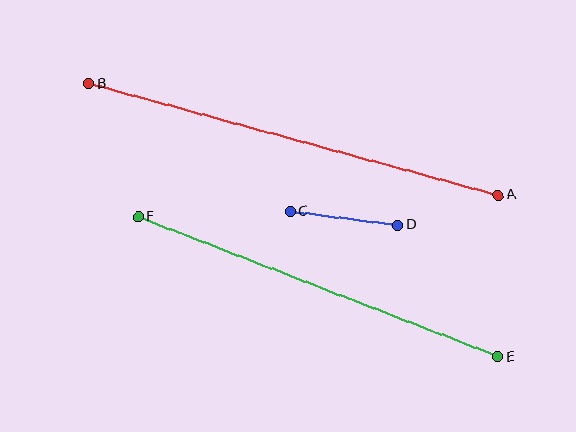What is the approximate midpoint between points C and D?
The midpoint is at approximately (344, 218) pixels.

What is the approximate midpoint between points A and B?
The midpoint is at approximately (293, 139) pixels.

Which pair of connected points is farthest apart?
Points A and B are farthest apart.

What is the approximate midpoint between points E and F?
The midpoint is at approximately (318, 287) pixels.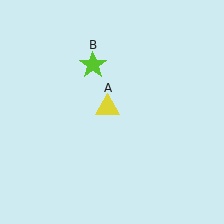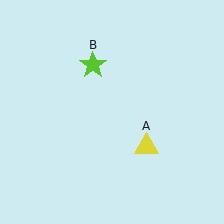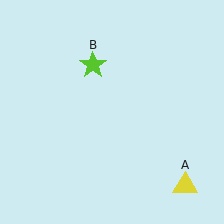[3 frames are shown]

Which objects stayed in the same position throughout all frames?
Lime star (object B) remained stationary.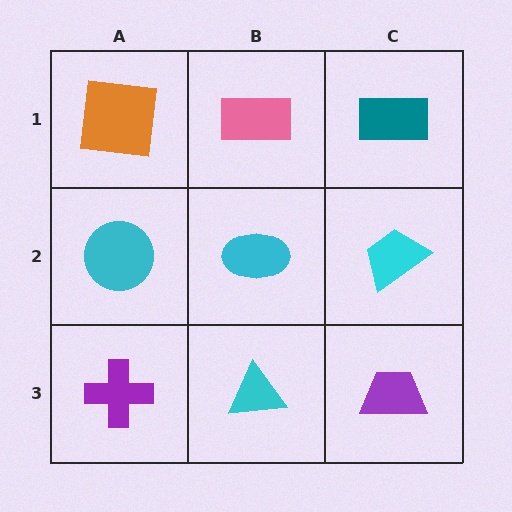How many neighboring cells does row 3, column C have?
2.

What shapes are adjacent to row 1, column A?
A cyan circle (row 2, column A), a pink rectangle (row 1, column B).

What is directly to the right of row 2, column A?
A cyan ellipse.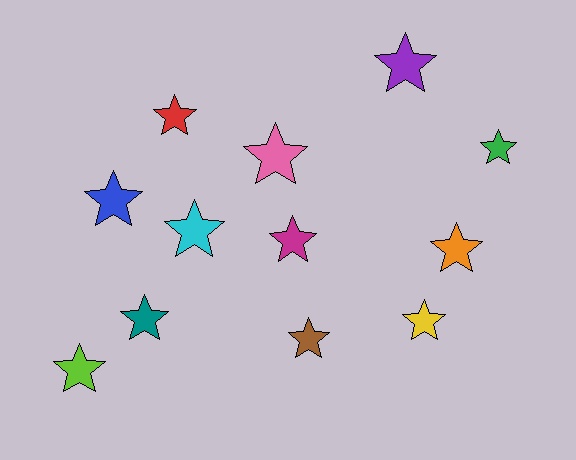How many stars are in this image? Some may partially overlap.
There are 12 stars.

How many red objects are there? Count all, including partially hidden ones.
There is 1 red object.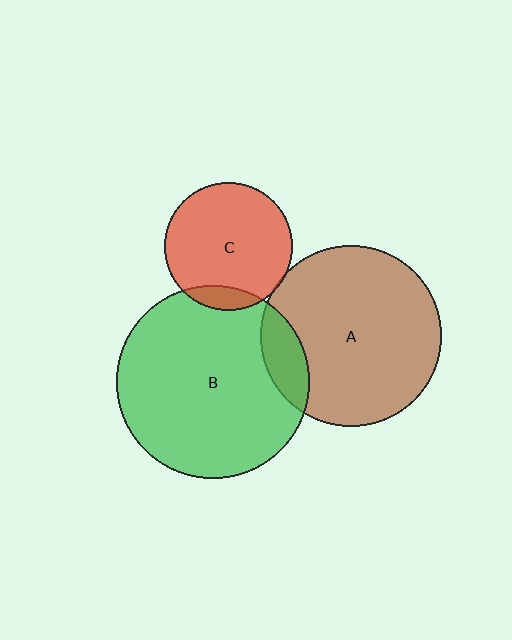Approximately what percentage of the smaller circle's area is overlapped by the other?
Approximately 5%.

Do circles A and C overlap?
Yes.